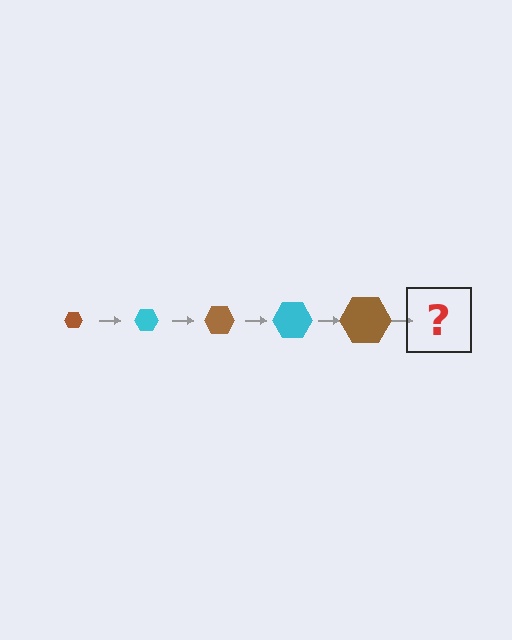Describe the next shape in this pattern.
It should be a cyan hexagon, larger than the previous one.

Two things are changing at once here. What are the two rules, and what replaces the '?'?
The two rules are that the hexagon grows larger each step and the color cycles through brown and cyan. The '?' should be a cyan hexagon, larger than the previous one.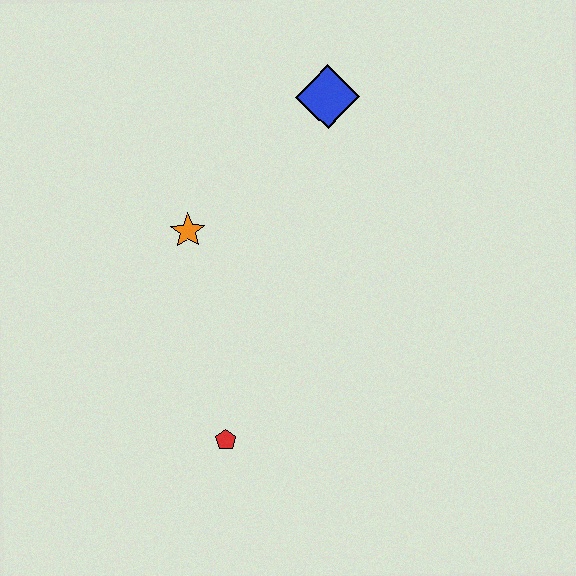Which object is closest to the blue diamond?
The orange star is closest to the blue diamond.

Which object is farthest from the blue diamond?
The red pentagon is farthest from the blue diamond.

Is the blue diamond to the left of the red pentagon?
No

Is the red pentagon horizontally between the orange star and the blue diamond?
Yes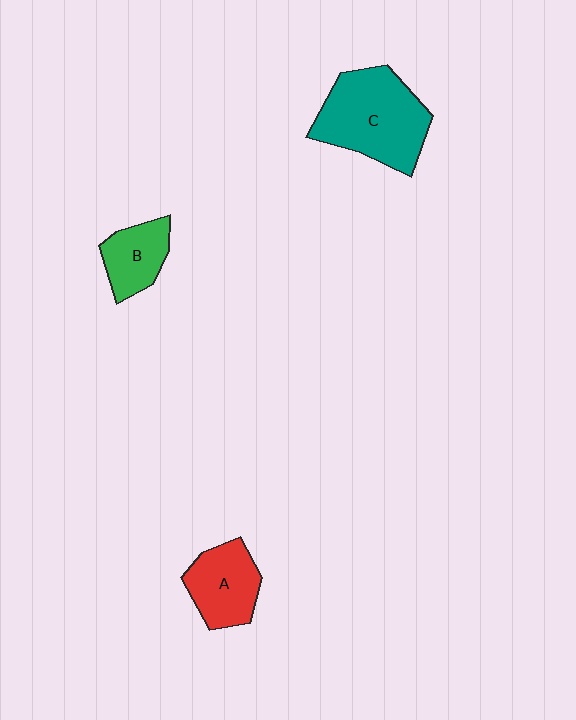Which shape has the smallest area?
Shape B (green).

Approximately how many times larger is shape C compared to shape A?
Approximately 1.7 times.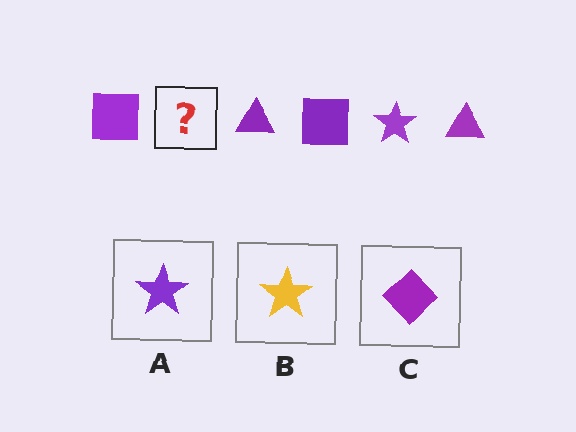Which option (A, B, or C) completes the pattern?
A.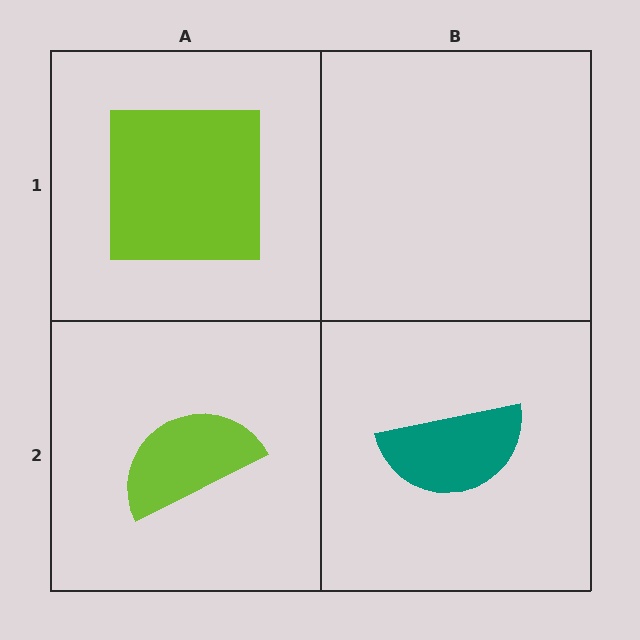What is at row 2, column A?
A lime semicircle.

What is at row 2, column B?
A teal semicircle.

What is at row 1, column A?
A lime square.